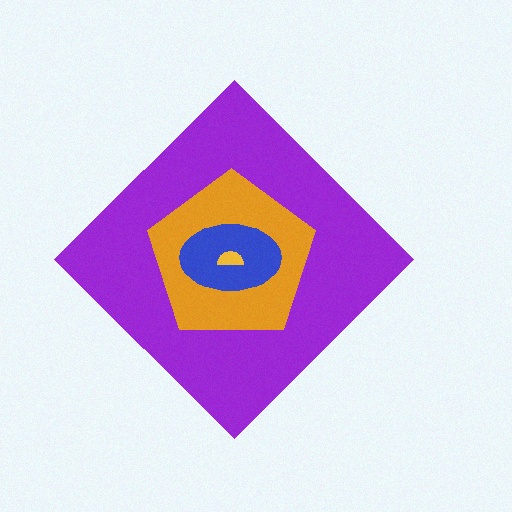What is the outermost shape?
The purple diamond.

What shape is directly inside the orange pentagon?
The blue ellipse.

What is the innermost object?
The yellow semicircle.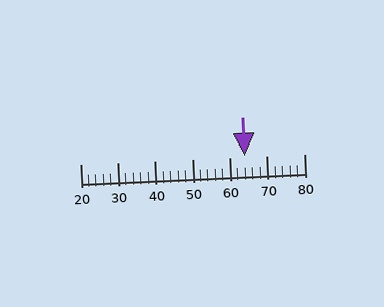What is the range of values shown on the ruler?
The ruler shows values from 20 to 80.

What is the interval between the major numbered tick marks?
The major tick marks are spaced 10 units apart.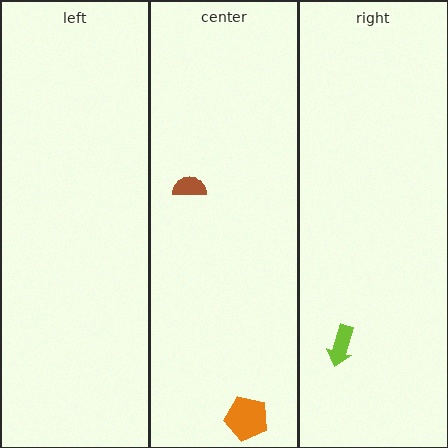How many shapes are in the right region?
1.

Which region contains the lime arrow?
The right region.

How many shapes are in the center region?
2.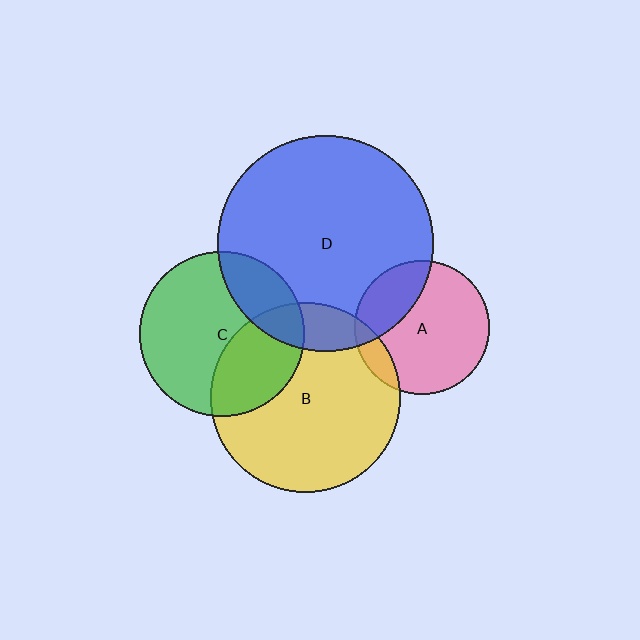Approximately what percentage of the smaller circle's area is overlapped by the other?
Approximately 20%.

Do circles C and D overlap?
Yes.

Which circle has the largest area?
Circle D (blue).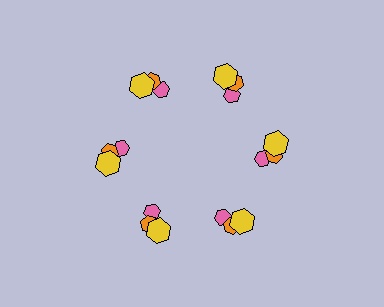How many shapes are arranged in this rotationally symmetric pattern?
There are 18 shapes, arranged in 6 groups of 3.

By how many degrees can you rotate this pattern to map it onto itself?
The pattern maps onto itself every 60 degrees of rotation.